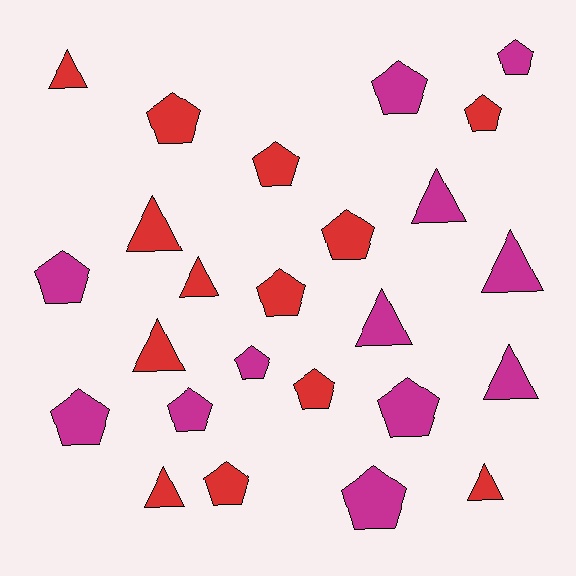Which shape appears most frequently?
Pentagon, with 15 objects.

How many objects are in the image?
There are 25 objects.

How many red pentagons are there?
There are 7 red pentagons.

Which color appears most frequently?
Red, with 13 objects.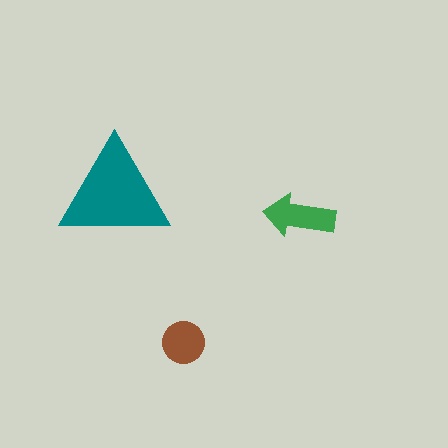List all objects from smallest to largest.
The brown circle, the green arrow, the teal triangle.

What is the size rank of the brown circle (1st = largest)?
3rd.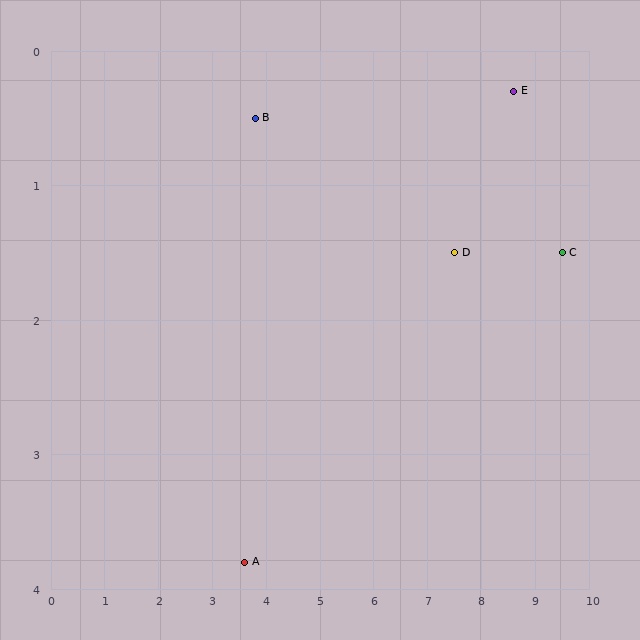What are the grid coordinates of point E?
Point E is at approximately (8.6, 0.3).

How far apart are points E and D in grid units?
Points E and D are about 1.6 grid units apart.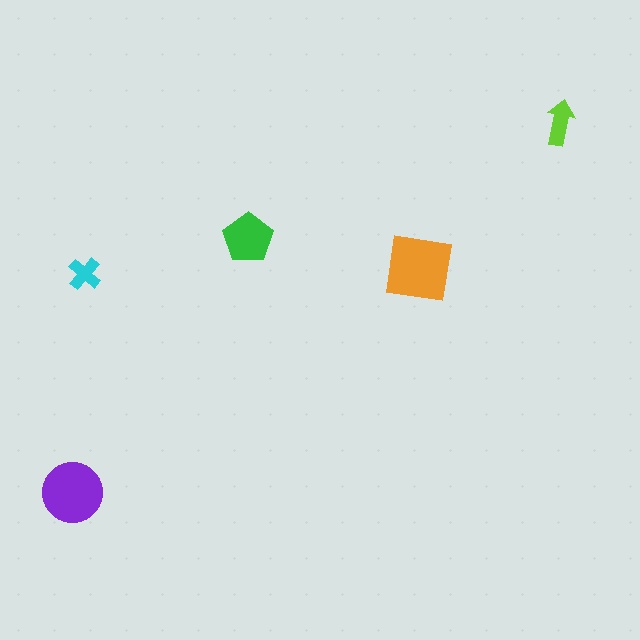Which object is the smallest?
The cyan cross.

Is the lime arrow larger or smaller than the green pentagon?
Smaller.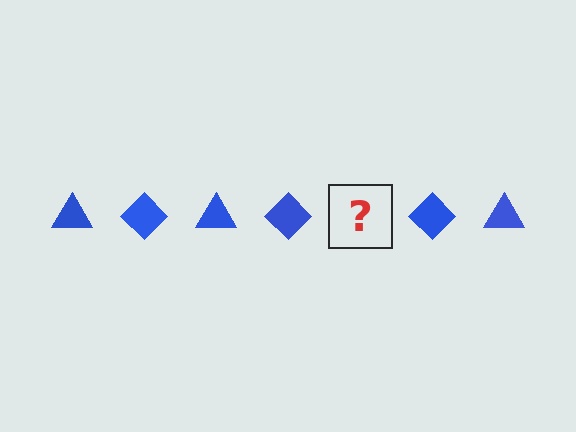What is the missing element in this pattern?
The missing element is a blue triangle.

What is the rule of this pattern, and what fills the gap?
The rule is that the pattern cycles through triangle, diamond shapes in blue. The gap should be filled with a blue triangle.